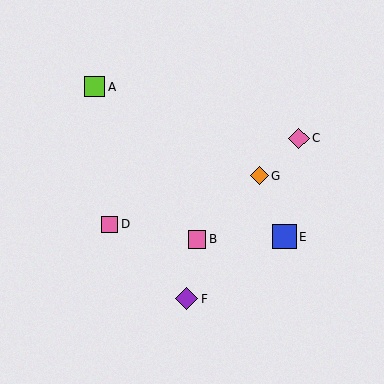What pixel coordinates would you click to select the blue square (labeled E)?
Click at (284, 237) to select the blue square E.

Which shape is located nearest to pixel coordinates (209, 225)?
The pink square (labeled B) at (197, 239) is nearest to that location.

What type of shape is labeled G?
Shape G is an orange diamond.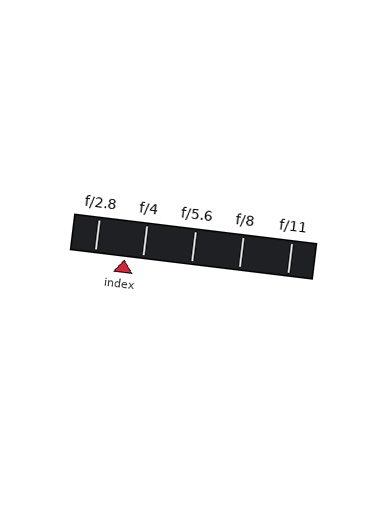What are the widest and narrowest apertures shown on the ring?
The widest aperture shown is f/2.8 and the narrowest is f/11.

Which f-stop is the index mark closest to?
The index mark is closest to f/4.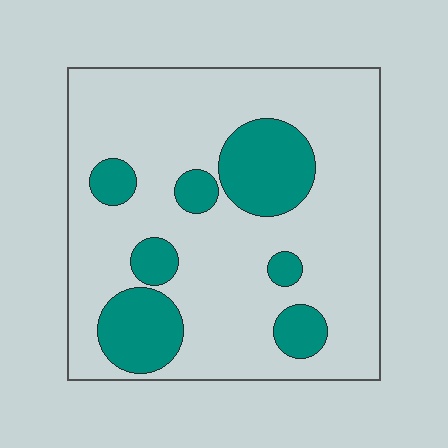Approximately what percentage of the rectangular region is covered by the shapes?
Approximately 20%.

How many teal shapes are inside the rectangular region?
7.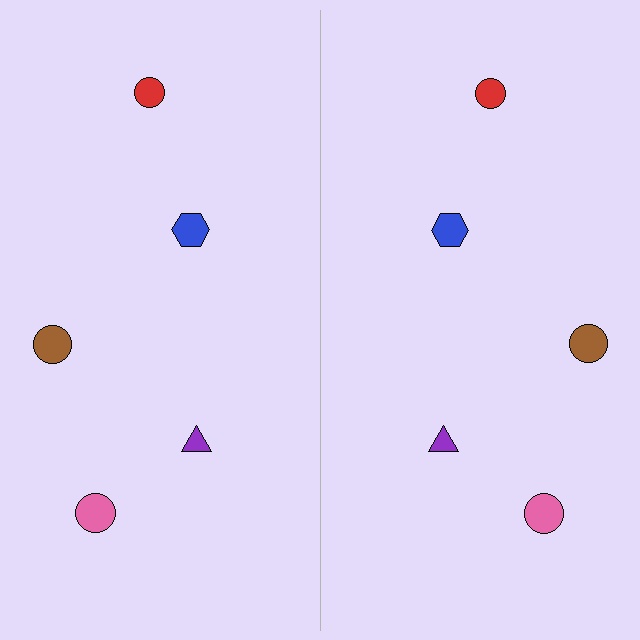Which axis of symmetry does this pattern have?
The pattern has a vertical axis of symmetry running through the center of the image.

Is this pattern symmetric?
Yes, this pattern has bilateral (reflection) symmetry.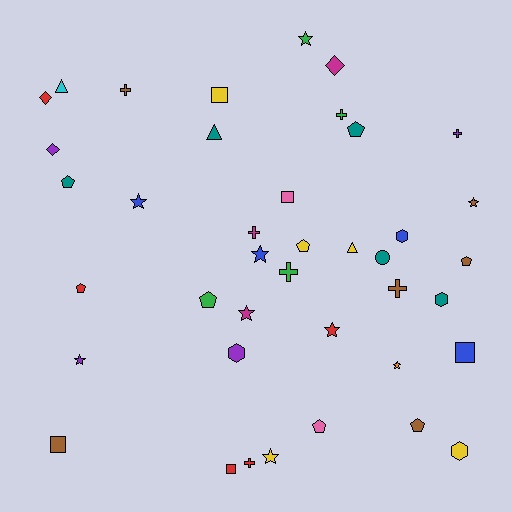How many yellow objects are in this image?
There are 5 yellow objects.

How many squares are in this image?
There are 5 squares.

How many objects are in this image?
There are 40 objects.